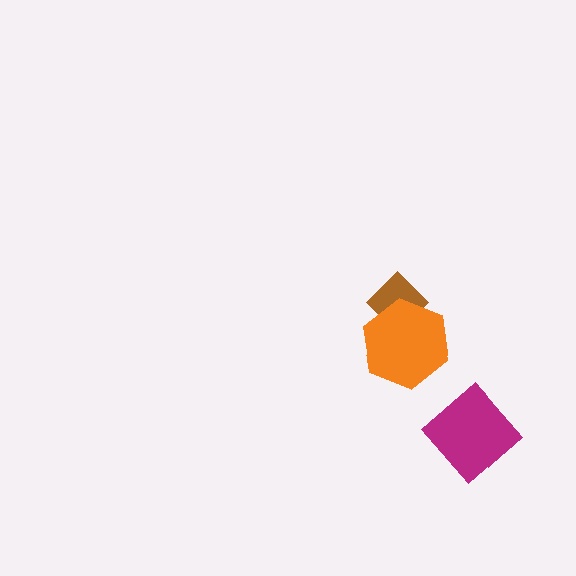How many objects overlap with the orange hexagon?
1 object overlaps with the orange hexagon.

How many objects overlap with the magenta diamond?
0 objects overlap with the magenta diamond.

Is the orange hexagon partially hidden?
No, no other shape covers it.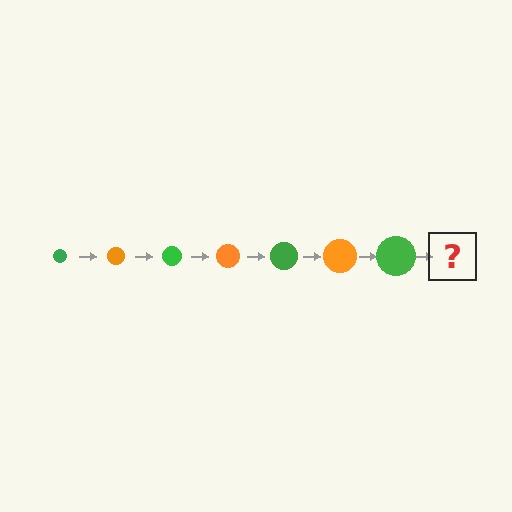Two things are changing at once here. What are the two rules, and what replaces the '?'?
The two rules are that the circle grows larger each step and the color cycles through green and orange. The '?' should be an orange circle, larger than the previous one.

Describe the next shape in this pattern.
It should be an orange circle, larger than the previous one.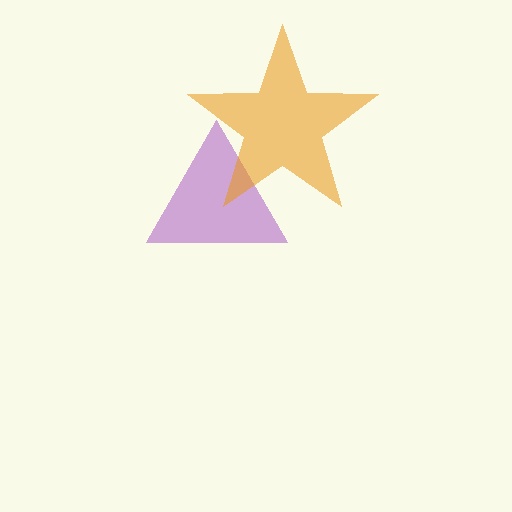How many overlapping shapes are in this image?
There are 2 overlapping shapes in the image.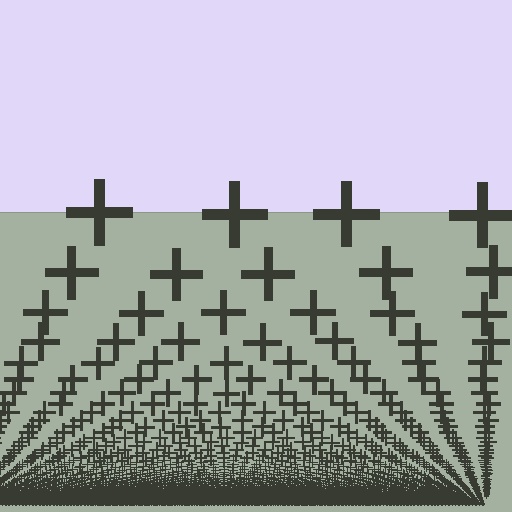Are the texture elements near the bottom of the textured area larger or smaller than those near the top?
Smaller. The gradient is inverted — elements near the bottom are smaller and denser.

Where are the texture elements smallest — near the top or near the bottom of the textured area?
Near the bottom.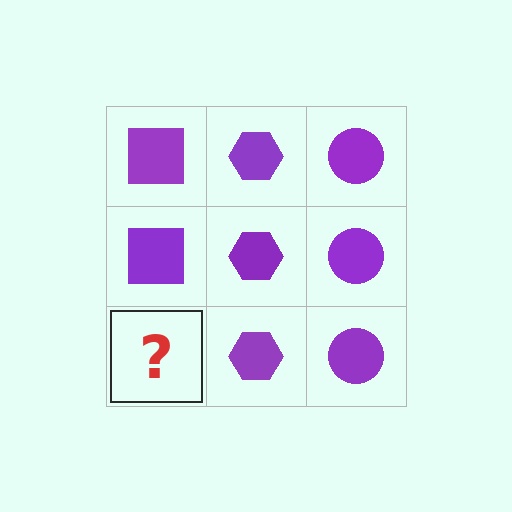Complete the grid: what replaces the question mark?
The question mark should be replaced with a purple square.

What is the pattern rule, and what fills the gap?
The rule is that each column has a consistent shape. The gap should be filled with a purple square.